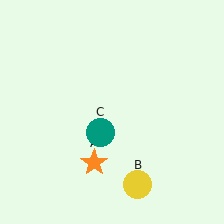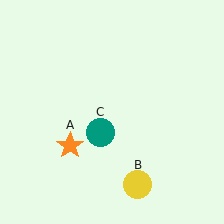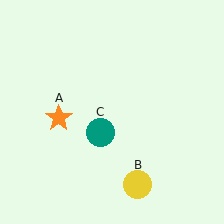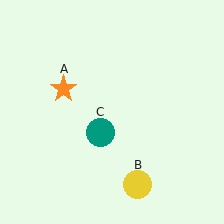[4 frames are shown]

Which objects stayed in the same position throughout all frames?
Yellow circle (object B) and teal circle (object C) remained stationary.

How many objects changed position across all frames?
1 object changed position: orange star (object A).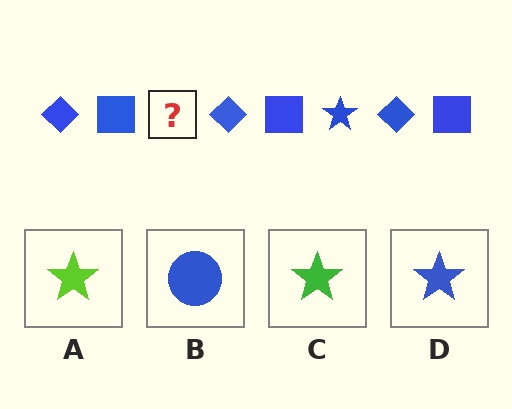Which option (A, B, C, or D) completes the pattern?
D.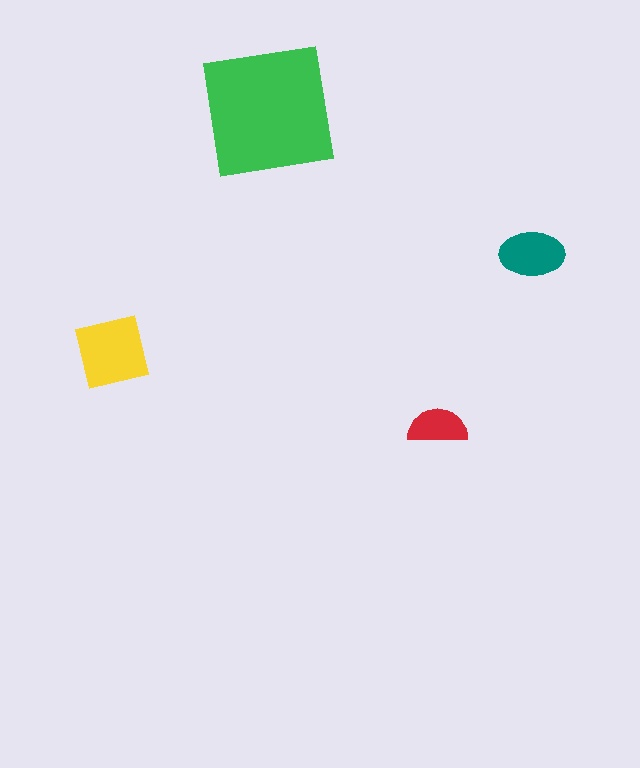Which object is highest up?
The green square is topmost.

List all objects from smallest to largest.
The red semicircle, the teal ellipse, the yellow square, the green square.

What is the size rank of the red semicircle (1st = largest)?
4th.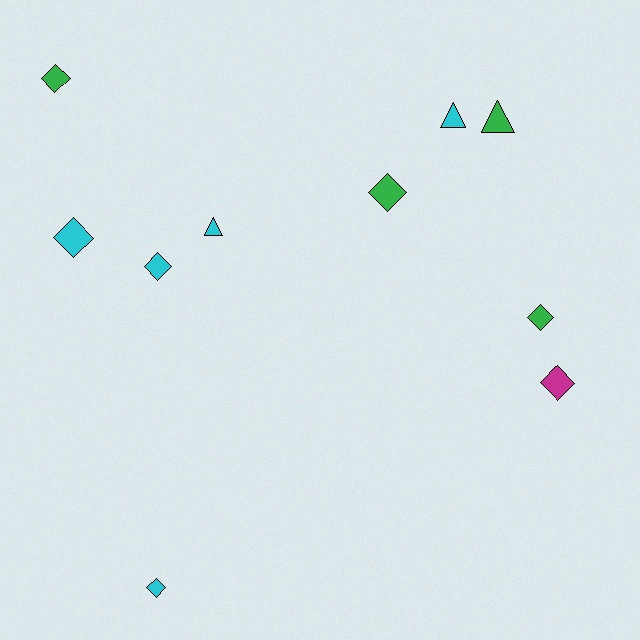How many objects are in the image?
There are 10 objects.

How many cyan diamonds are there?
There are 3 cyan diamonds.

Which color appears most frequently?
Cyan, with 5 objects.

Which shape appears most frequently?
Diamond, with 7 objects.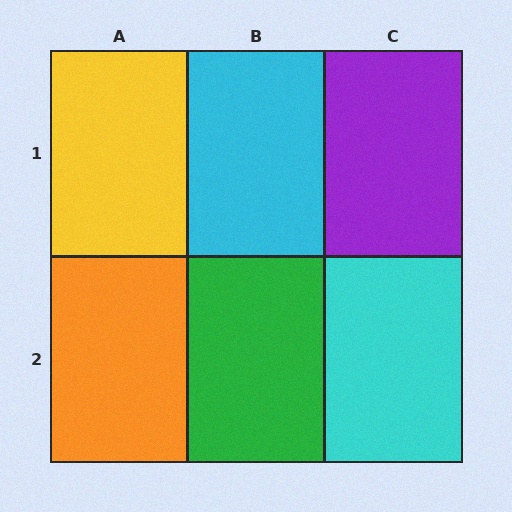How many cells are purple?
1 cell is purple.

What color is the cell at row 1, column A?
Yellow.